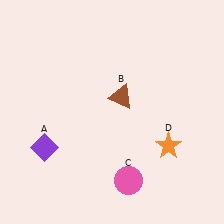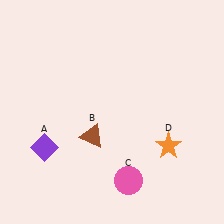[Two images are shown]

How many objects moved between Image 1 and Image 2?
1 object moved between the two images.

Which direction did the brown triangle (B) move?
The brown triangle (B) moved down.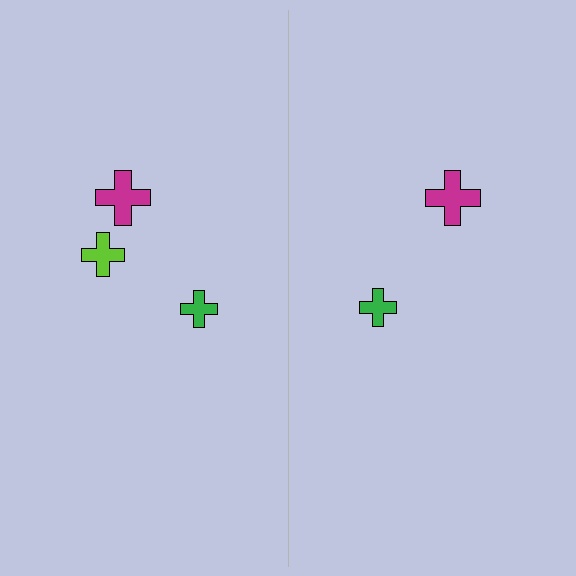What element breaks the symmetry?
A lime cross is missing from the right side.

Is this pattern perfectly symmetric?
No, the pattern is not perfectly symmetric. A lime cross is missing from the right side.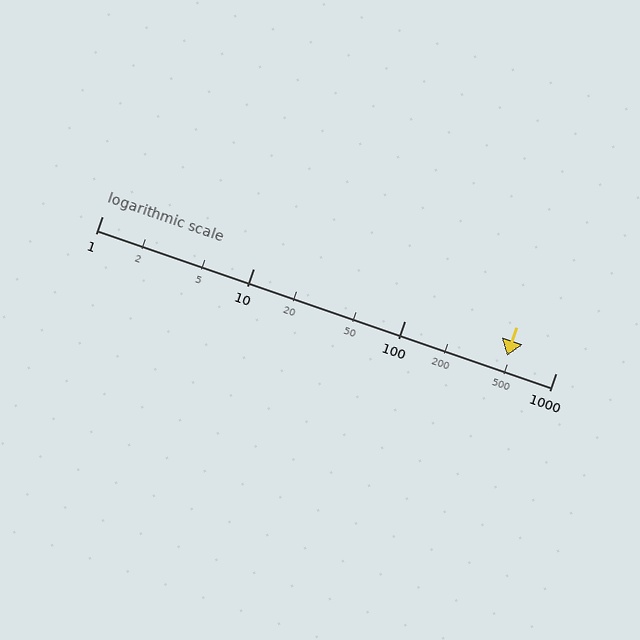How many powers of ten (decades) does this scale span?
The scale spans 3 decades, from 1 to 1000.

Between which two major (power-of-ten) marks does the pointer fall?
The pointer is between 100 and 1000.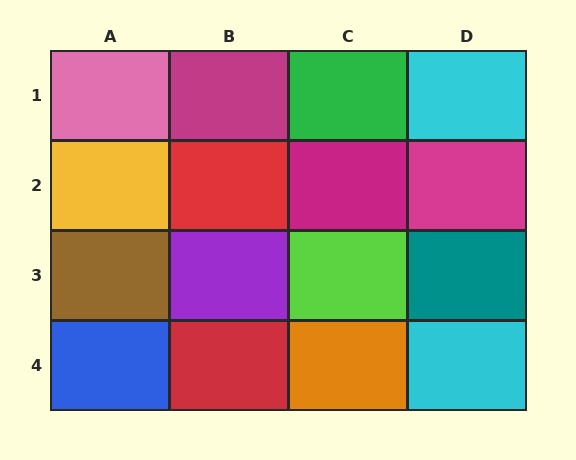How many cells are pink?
1 cell is pink.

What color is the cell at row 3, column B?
Purple.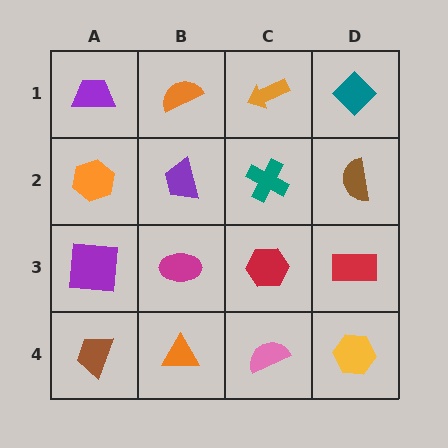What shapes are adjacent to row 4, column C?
A red hexagon (row 3, column C), an orange triangle (row 4, column B), a yellow hexagon (row 4, column D).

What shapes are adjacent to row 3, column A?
An orange hexagon (row 2, column A), a brown trapezoid (row 4, column A), a magenta ellipse (row 3, column B).